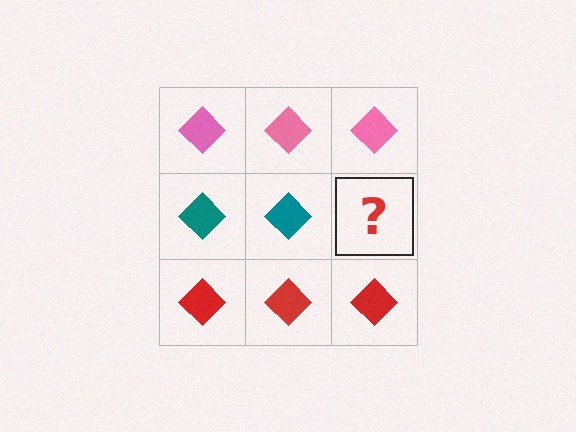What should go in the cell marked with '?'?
The missing cell should contain a teal diamond.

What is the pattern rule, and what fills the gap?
The rule is that each row has a consistent color. The gap should be filled with a teal diamond.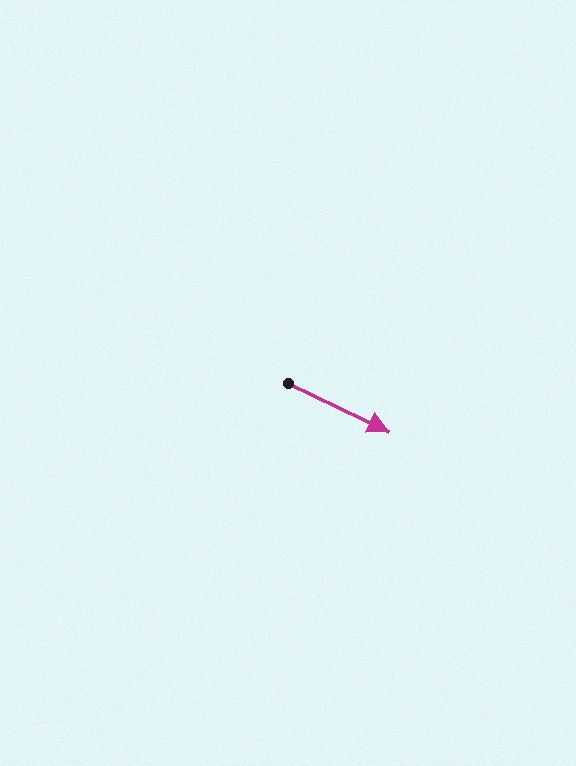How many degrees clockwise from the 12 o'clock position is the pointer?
Approximately 116 degrees.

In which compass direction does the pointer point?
Southeast.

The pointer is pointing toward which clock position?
Roughly 4 o'clock.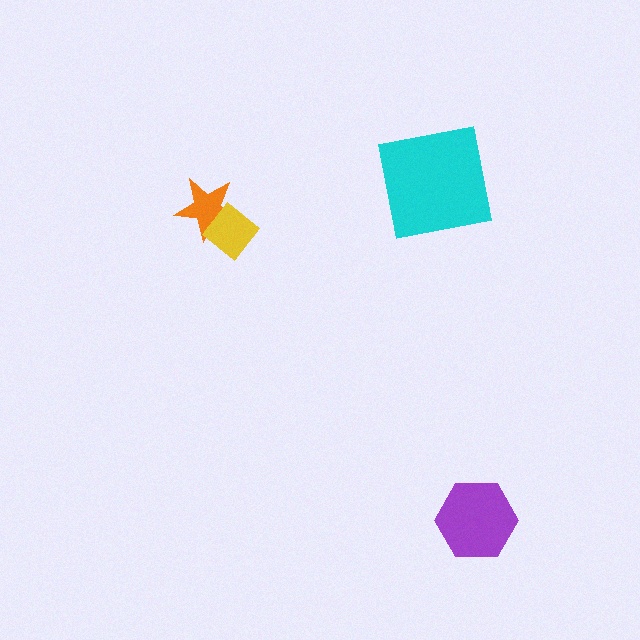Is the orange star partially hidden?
Yes, it is partially covered by another shape.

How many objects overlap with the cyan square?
0 objects overlap with the cyan square.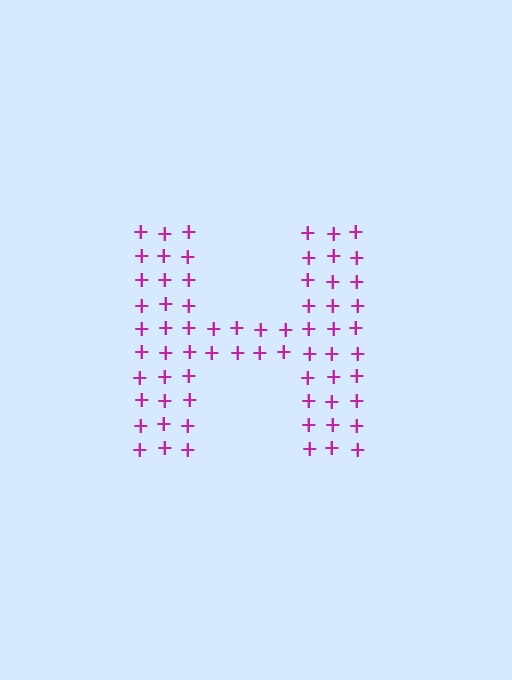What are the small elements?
The small elements are plus signs.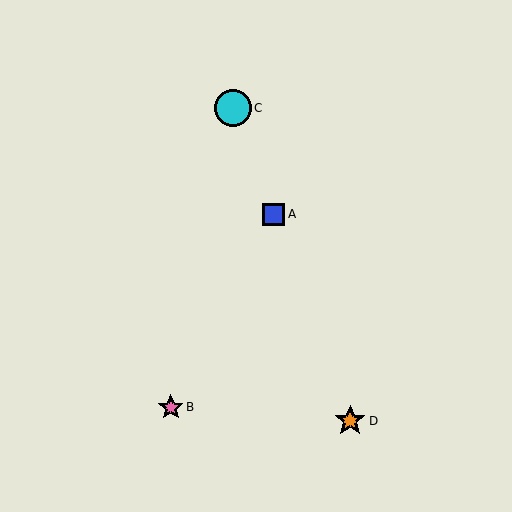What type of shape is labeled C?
Shape C is a cyan circle.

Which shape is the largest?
The cyan circle (labeled C) is the largest.